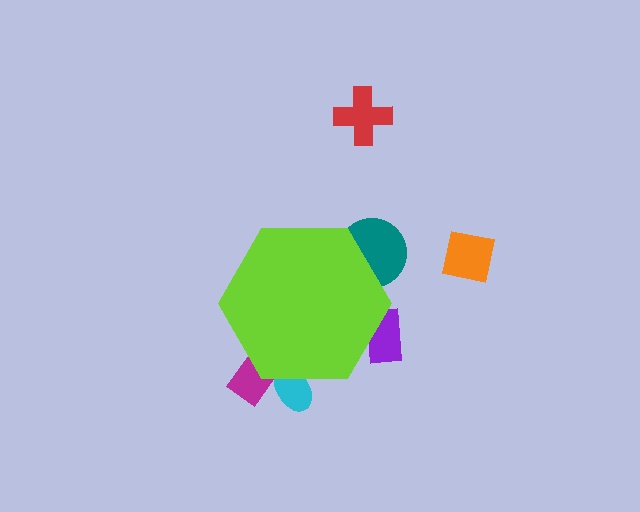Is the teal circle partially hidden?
Yes, the teal circle is partially hidden behind the lime hexagon.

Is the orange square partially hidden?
No, the orange square is fully visible.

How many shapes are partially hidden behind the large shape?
4 shapes are partially hidden.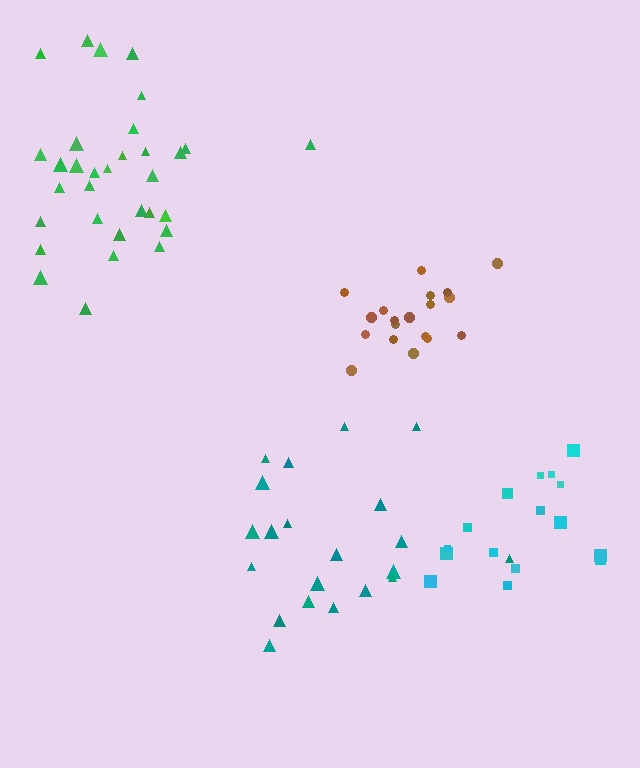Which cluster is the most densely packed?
Brown.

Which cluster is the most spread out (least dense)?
Cyan.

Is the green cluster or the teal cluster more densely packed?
Green.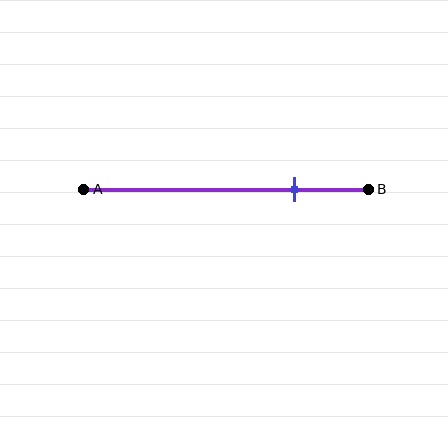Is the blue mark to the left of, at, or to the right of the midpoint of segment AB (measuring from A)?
The blue mark is to the right of the midpoint of segment AB.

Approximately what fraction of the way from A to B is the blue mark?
The blue mark is approximately 75% of the way from A to B.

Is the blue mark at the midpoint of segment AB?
No, the mark is at about 75% from A, not at the 50% midpoint.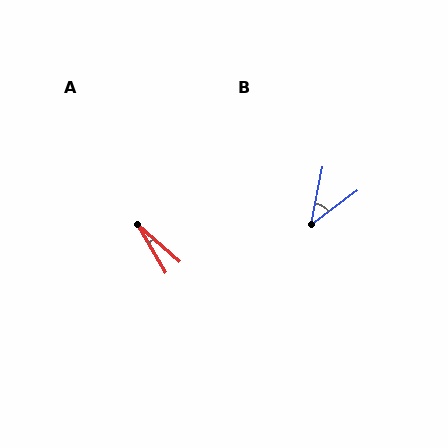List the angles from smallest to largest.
A (17°), B (42°).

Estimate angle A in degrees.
Approximately 17 degrees.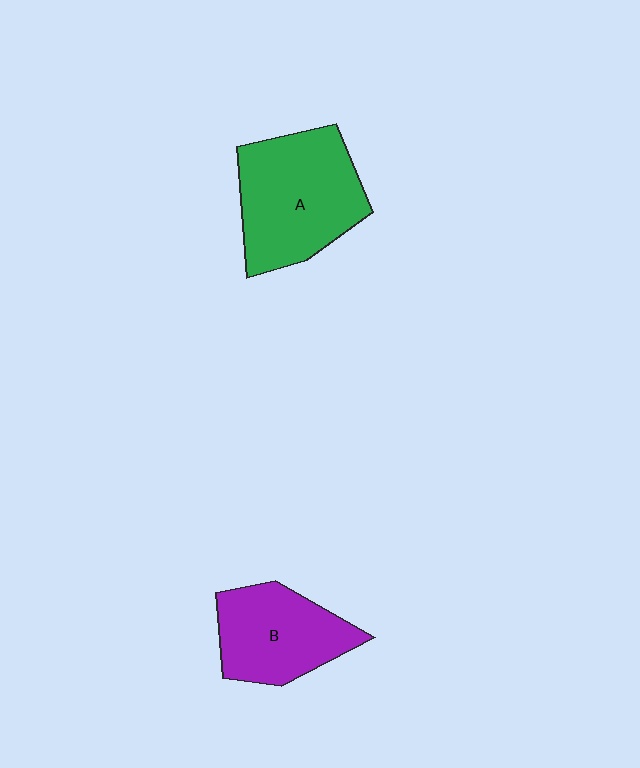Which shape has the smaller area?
Shape B (purple).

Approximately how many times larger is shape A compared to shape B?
Approximately 1.3 times.